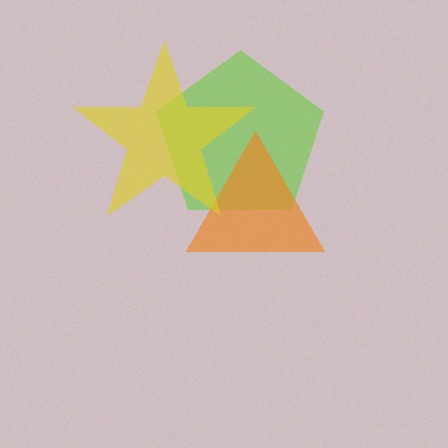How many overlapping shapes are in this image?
There are 3 overlapping shapes in the image.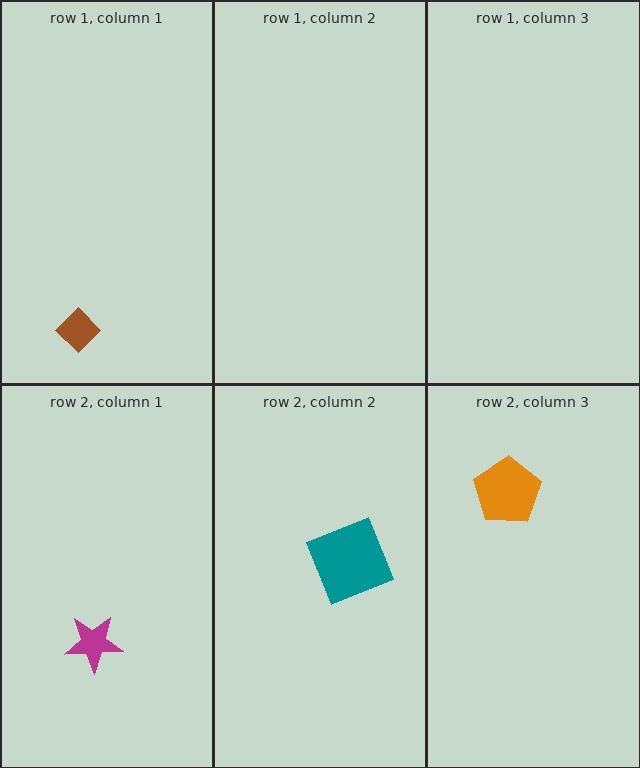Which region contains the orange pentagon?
The row 2, column 3 region.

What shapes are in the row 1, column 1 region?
The brown diamond.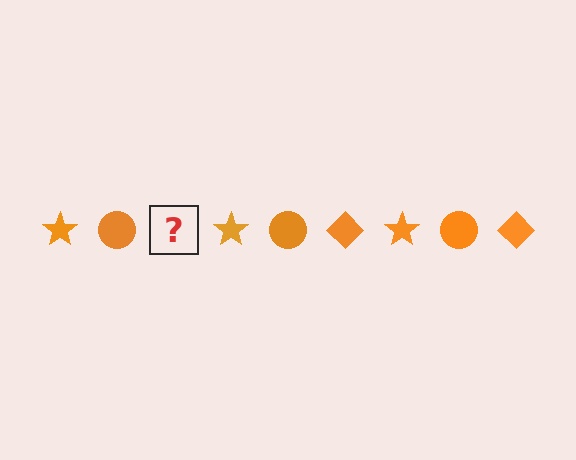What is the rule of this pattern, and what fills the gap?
The rule is that the pattern cycles through star, circle, diamond shapes in orange. The gap should be filled with an orange diamond.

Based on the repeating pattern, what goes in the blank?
The blank should be an orange diamond.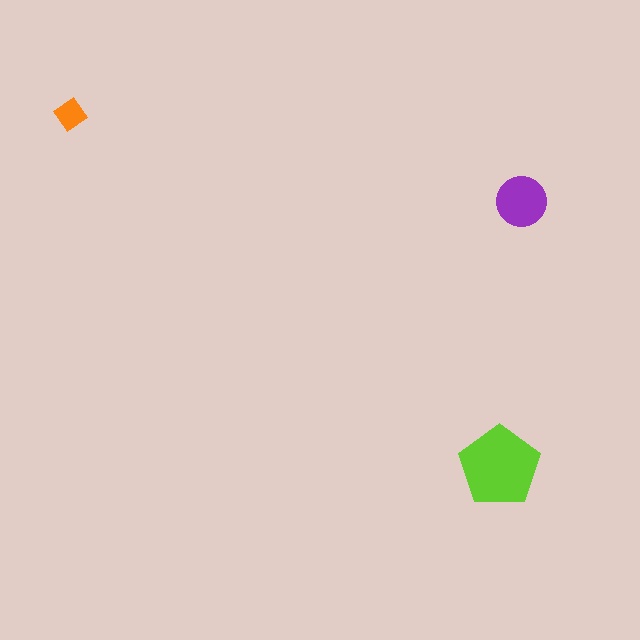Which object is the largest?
The lime pentagon.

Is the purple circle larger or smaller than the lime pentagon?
Smaller.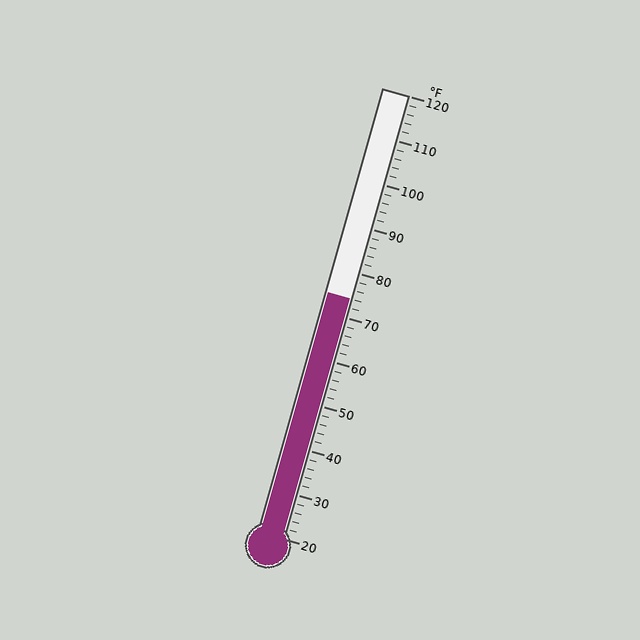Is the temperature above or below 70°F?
The temperature is above 70°F.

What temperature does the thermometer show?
The thermometer shows approximately 74°F.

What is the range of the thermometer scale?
The thermometer scale ranges from 20°F to 120°F.